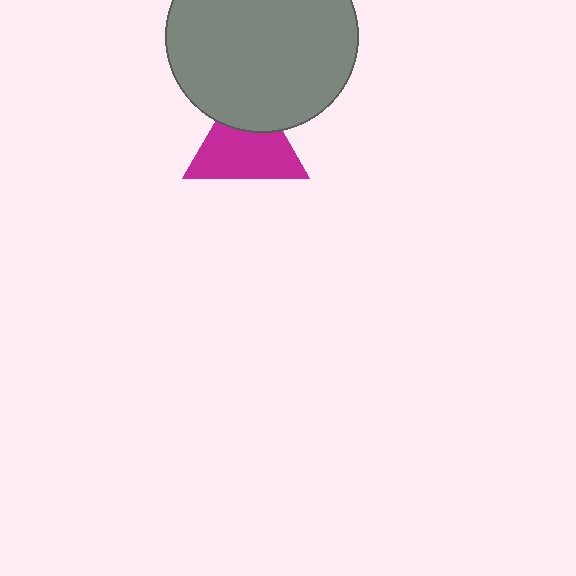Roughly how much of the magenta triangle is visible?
Most of it is visible (roughly 69%).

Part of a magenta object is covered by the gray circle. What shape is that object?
It is a triangle.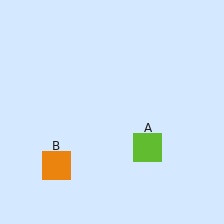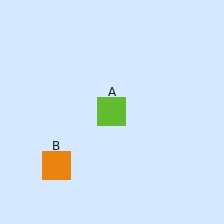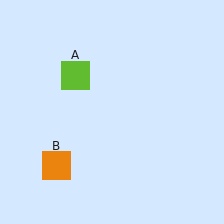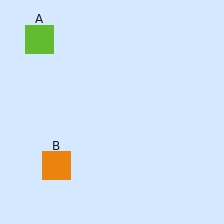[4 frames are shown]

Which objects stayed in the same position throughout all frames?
Orange square (object B) remained stationary.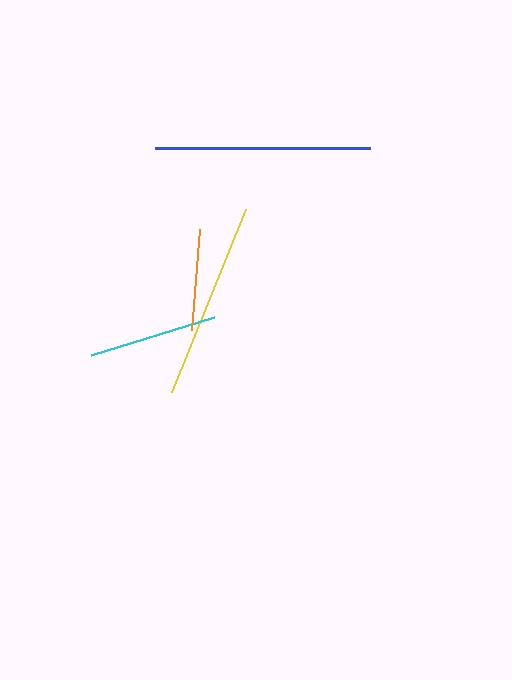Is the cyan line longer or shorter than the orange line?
The cyan line is longer than the orange line.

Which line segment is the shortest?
The orange line is the shortest at approximately 102 pixels.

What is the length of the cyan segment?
The cyan segment is approximately 128 pixels long.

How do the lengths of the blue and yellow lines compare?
The blue and yellow lines are approximately the same length.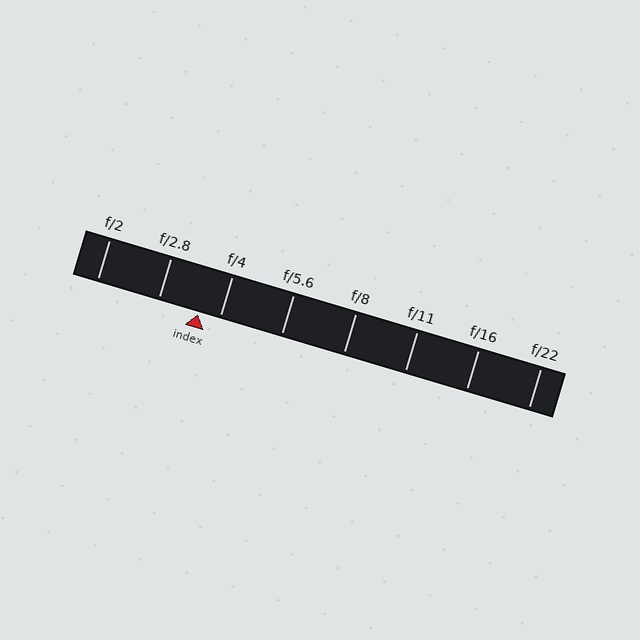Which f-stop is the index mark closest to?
The index mark is closest to f/4.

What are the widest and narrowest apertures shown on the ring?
The widest aperture shown is f/2 and the narrowest is f/22.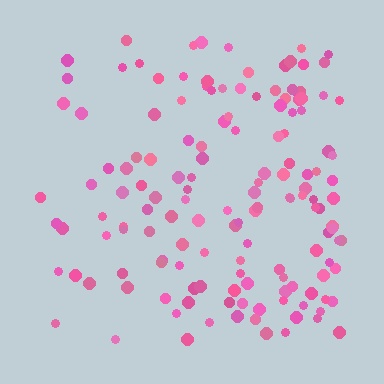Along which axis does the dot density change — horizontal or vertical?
Horizontal.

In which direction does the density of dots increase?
From left to right, with the right side densest.